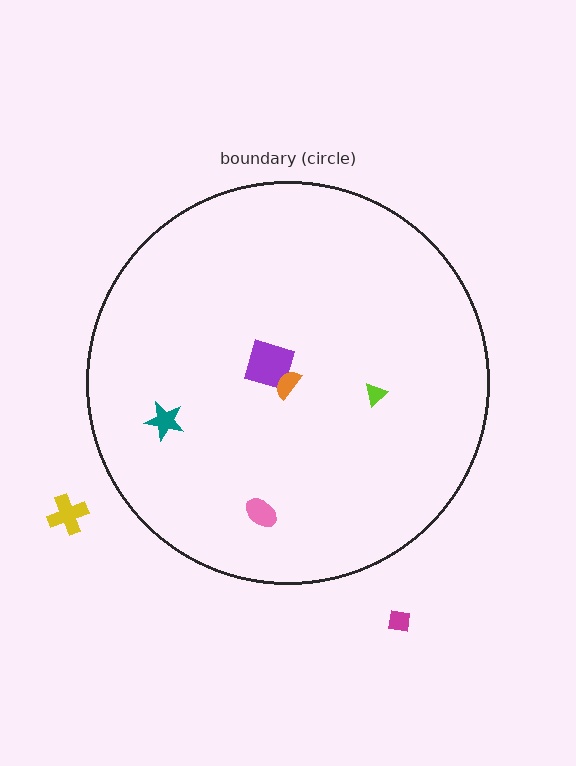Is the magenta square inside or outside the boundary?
Outside.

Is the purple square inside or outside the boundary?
Inside.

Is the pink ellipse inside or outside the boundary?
Inside.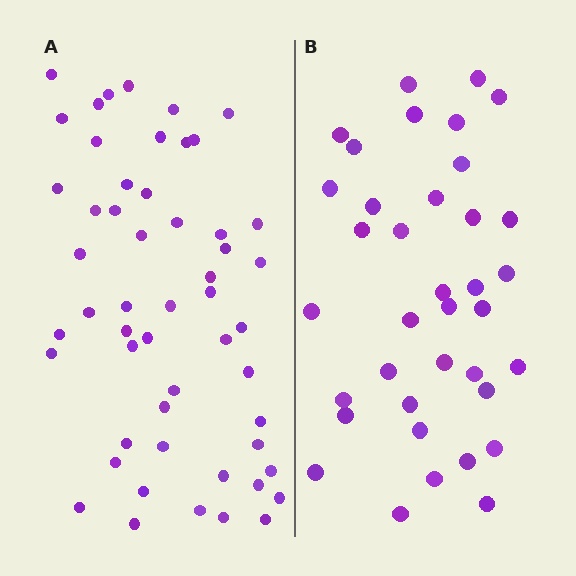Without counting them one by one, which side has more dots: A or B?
Region A (the left region) has more dots.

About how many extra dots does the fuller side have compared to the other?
Region A has approximately 15 more dots than region B.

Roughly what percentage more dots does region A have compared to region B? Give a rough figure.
About 45% more.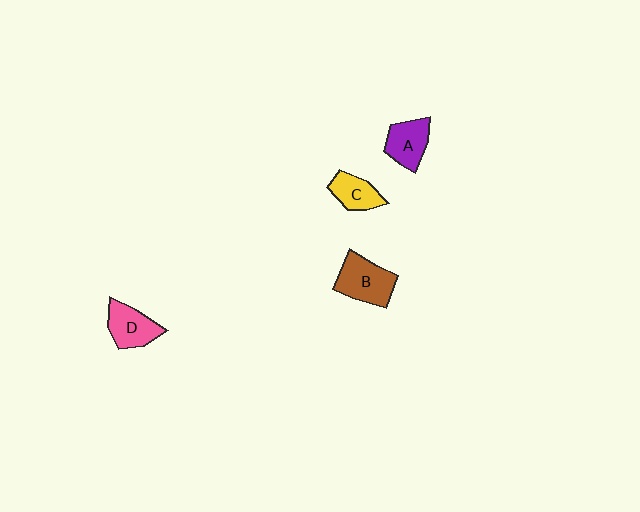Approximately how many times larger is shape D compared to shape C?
Approximately 1.2 times.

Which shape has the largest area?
Shape B (brown).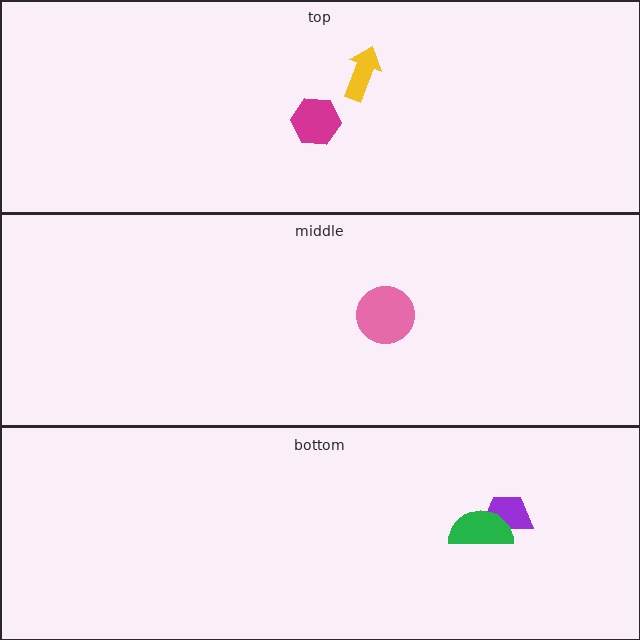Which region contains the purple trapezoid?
The bottom region.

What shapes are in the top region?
The magenta hexagon, the yellow arrow.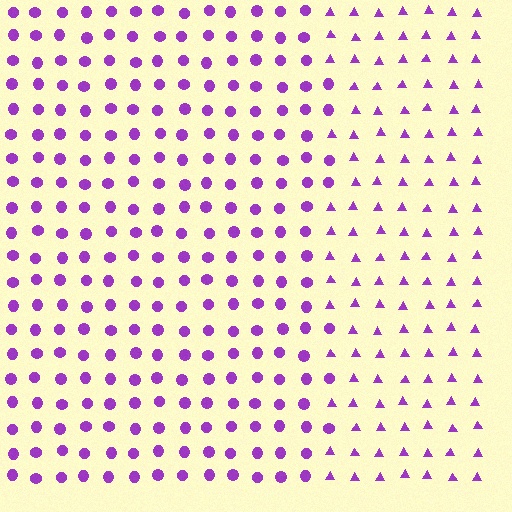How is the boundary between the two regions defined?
The boundary is defined by a change in element shape: circles inside vs. triangles outside. All elements share the same color and spacing.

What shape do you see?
I see a rectangle.